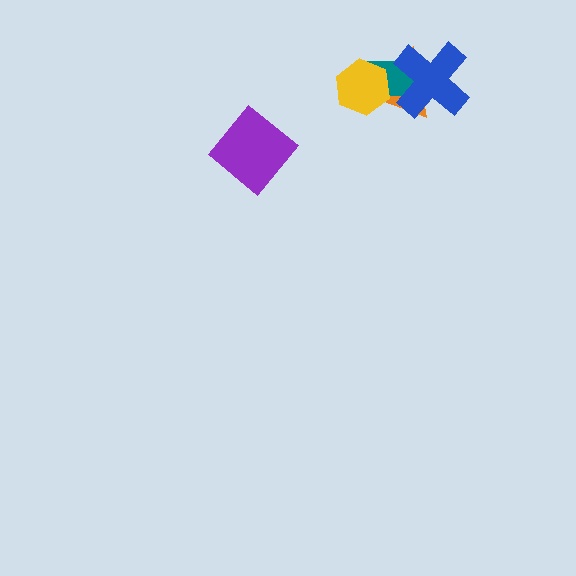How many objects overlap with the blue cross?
2 objects overlap with the blue cross.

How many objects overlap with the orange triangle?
3 objects overlap with the orange triangle.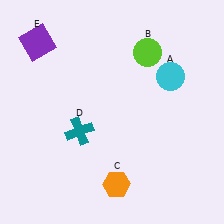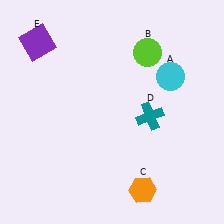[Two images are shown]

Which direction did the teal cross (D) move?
The teal cross (D) moved right.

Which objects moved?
The objects that moved are: the orange hexagon (C), the teal cross (D).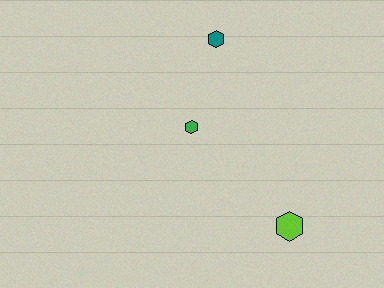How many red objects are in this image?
There are no red objects.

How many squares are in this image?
There are no squares.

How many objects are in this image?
There are 3 objects.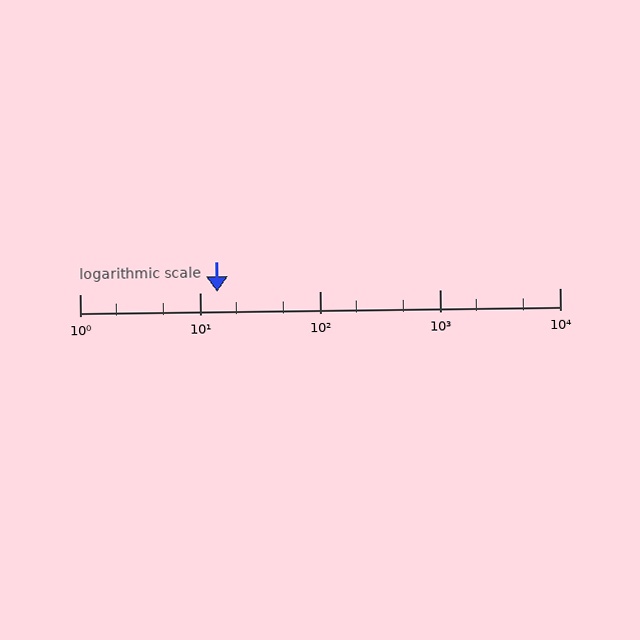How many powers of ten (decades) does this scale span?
The scale spans 4 decades, from 1 to 10000.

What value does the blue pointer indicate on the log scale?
The pointer indicates approximately 14.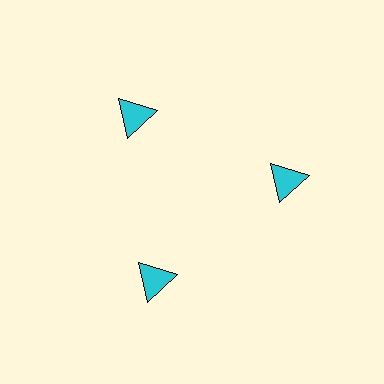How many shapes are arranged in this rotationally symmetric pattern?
There are 3 shapes, arranged in 3 groups of 1.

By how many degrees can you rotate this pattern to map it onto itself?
The pattern maps onto itself every 120 degrees of rotation.